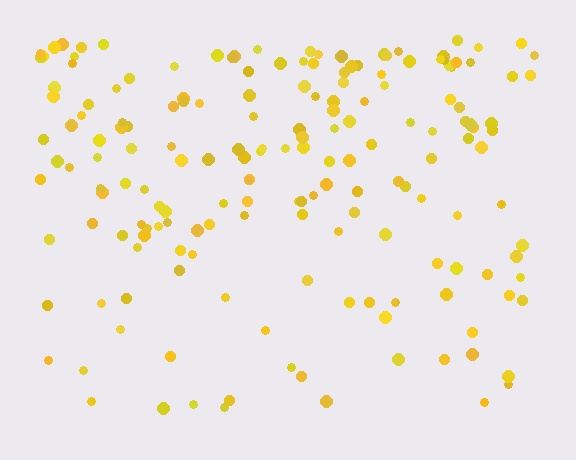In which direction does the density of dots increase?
From bottom to top, with the top side densest.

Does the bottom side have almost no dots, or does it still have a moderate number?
Still a moderate number, just noticeably fewer than the top.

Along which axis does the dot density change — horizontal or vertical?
Vertical.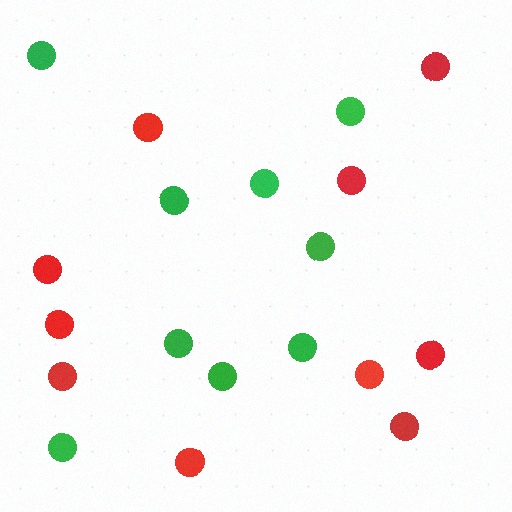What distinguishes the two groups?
There are 2 groups: one group of green circles (9) and one group of red circles (10).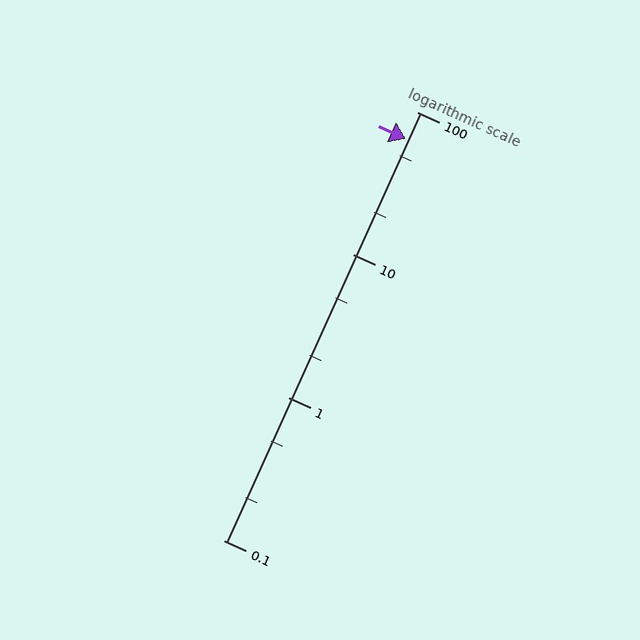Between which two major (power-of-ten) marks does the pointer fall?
The pointer is between 10 and 100.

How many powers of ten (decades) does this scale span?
The scale spans 3 decades, from 0.1 to 100.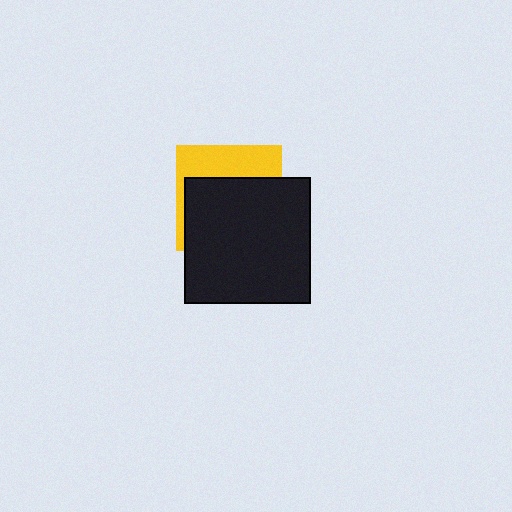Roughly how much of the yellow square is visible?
A small part of it is visible (roughly 35%).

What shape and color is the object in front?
The object in front is a black square.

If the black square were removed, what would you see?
You would see the complete yellow square.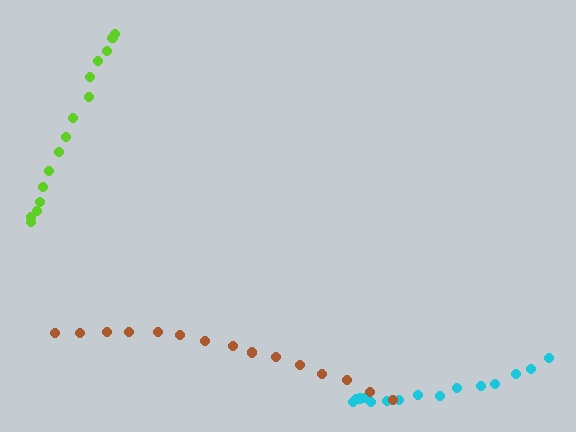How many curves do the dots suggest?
There are 3 distinct paths.